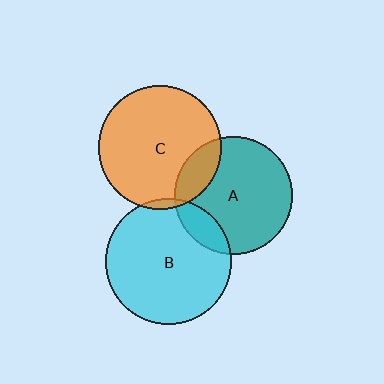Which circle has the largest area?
Circle B (cyan).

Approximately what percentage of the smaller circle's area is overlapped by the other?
Approximately 15%.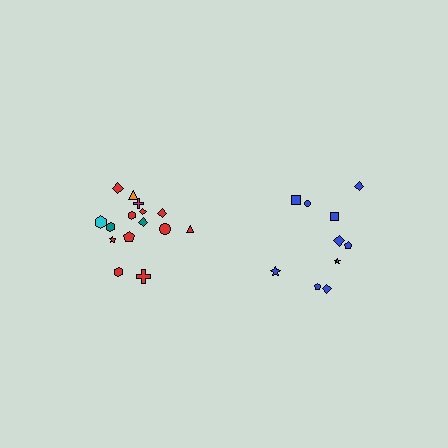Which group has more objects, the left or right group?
The left group.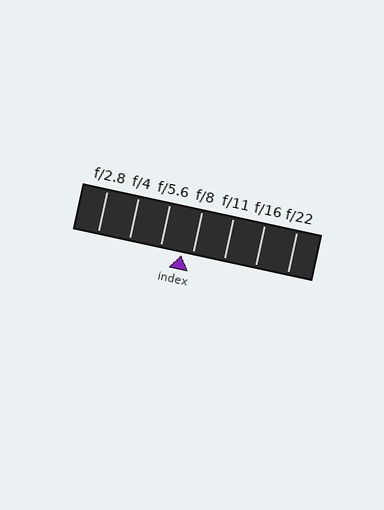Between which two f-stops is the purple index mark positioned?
The index mark is between f/5.6 and f/8.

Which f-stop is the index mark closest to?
The index mark is closest to f/8.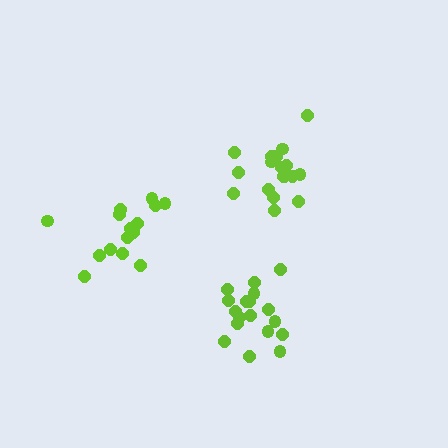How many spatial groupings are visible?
There are 3 spatial groupings.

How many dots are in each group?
Group 1: 18 dots, Group 2: 19 dots, Group 3: 15 dots (52 total).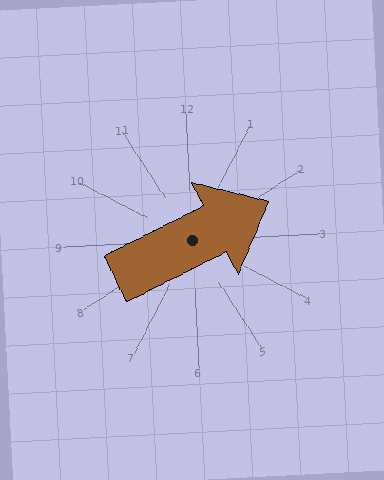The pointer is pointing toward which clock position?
Roughly 2 o'clock.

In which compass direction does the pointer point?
Northeast.